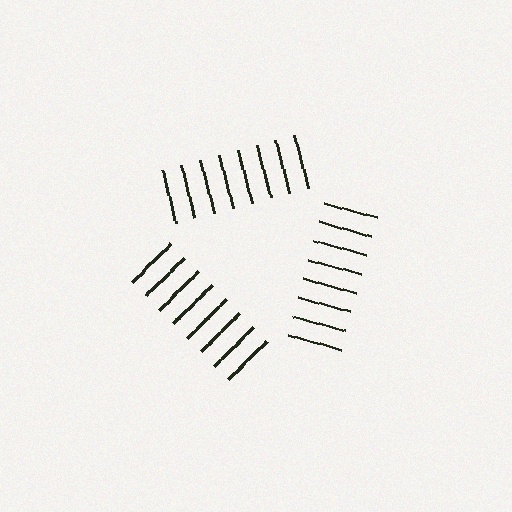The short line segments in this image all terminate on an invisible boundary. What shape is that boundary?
An illusory triangle — the line segments terminate on its edges but no continuous stroke is drawn.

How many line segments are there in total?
24 — 8 along each of the 3 edges.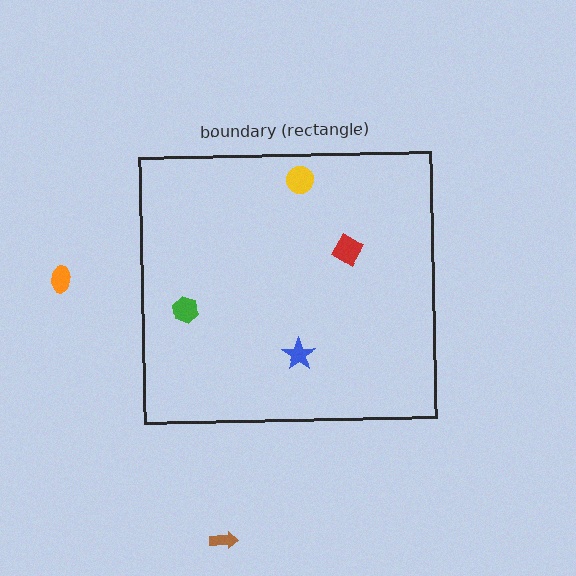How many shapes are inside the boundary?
4 inside, 2 outside.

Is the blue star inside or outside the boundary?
Inside.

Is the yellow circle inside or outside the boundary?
Inside.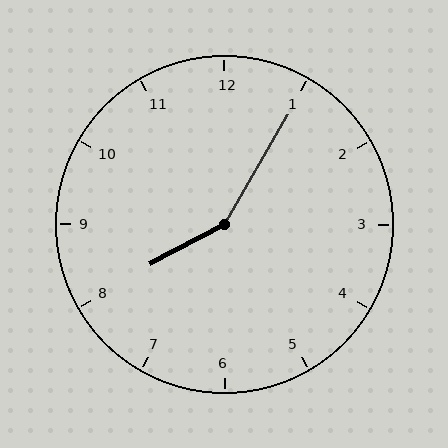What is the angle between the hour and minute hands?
Approximately 148 degrees.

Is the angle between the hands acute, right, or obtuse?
It is obtuse.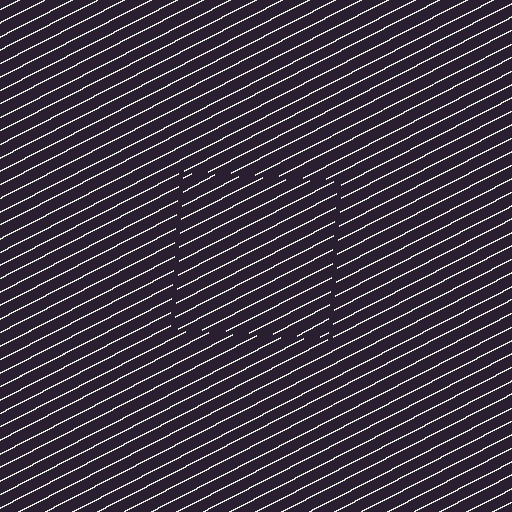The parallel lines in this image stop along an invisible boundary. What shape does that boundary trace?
An illusory square. The interior of the shape contains the same grating, shifted by half a period — the contour is defined by the phase discontinuity where line-ends from the inner and outer gratings abut.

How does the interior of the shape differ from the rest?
The interior of the shape contains the same grating, shifted by half a period — the contour is defined by the phase discontinuity where line-ends from the inner and outer gratings abut.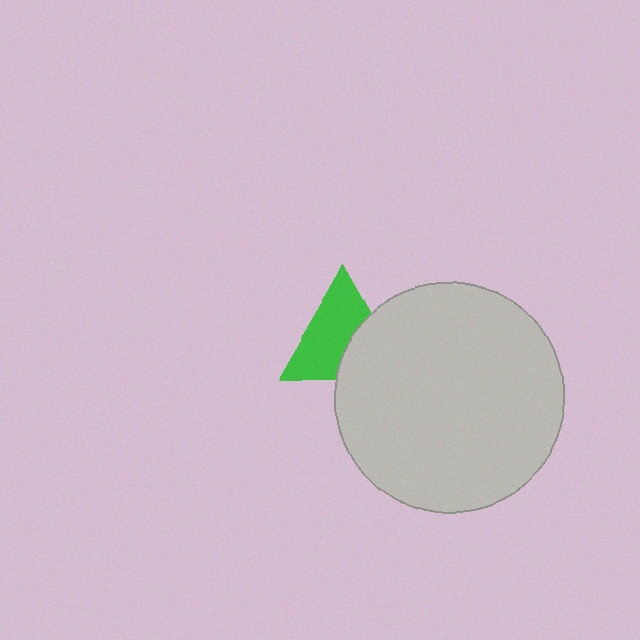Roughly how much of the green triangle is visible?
About half of it is visible (roughly 64%).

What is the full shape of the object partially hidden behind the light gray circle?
The partially hidden object is a green triangle.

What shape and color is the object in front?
The object in front is a light gray circle.